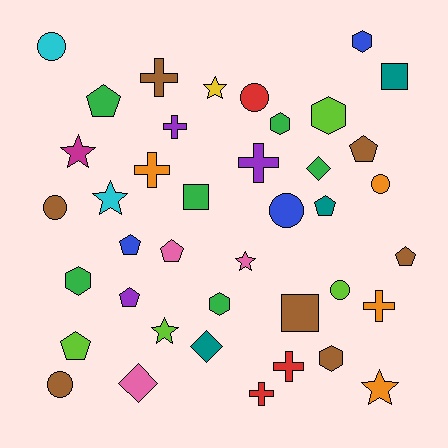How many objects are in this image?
There are 40 objects.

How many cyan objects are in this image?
There are 2 cyan objects.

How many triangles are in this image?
There are no triangles.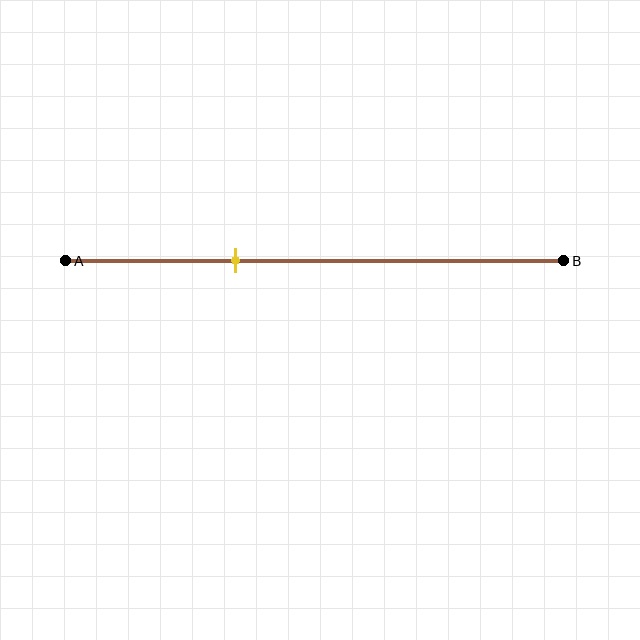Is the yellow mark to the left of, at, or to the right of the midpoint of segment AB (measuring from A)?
The yellow mark is to the left of the midpoint of segment AB.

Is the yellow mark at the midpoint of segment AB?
No, the mark is at about 35% from A, not at the 50% midpoint.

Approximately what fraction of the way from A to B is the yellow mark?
The yellow mark is approximately 35% of the way from A to B.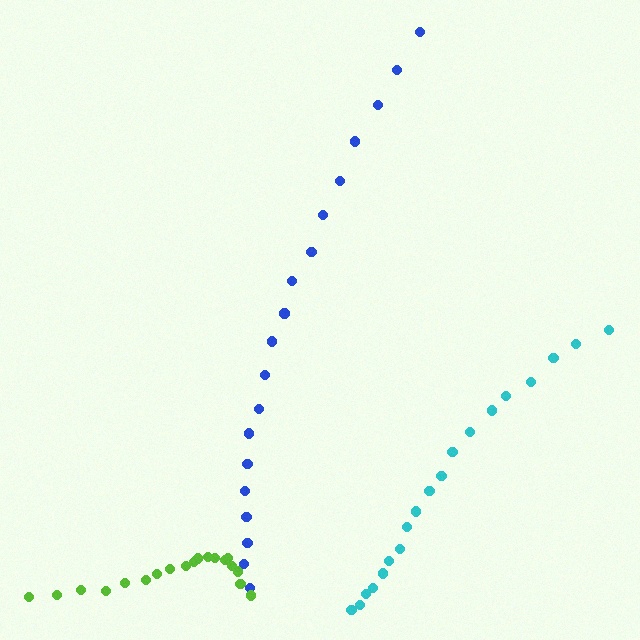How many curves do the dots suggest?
There are 3 distinct paths.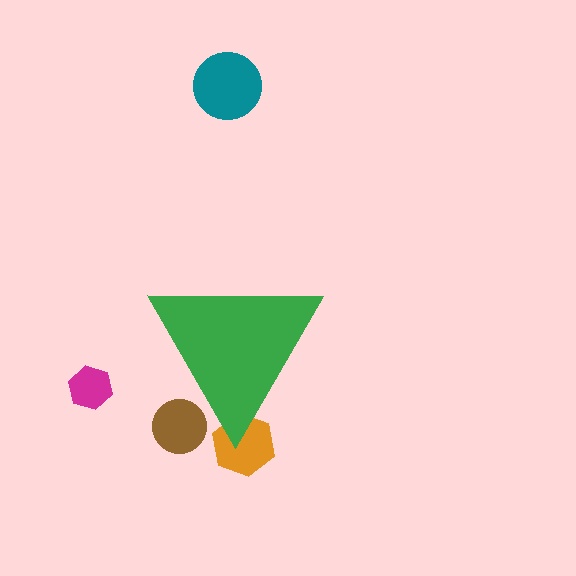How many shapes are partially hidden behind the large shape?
2 shapes are partially hidden.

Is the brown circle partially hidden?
Yes, the brown circle is partially hidden behind the green triangle.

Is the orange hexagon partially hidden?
Yes, the orange hexagon is partially hidden behind the green triangle.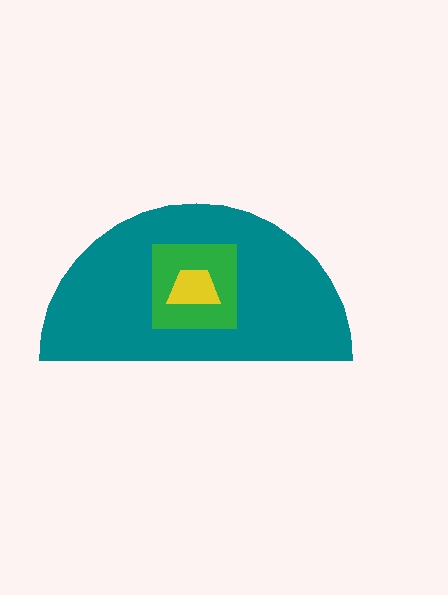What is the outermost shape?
The teal semicircle.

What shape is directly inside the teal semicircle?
The green square.